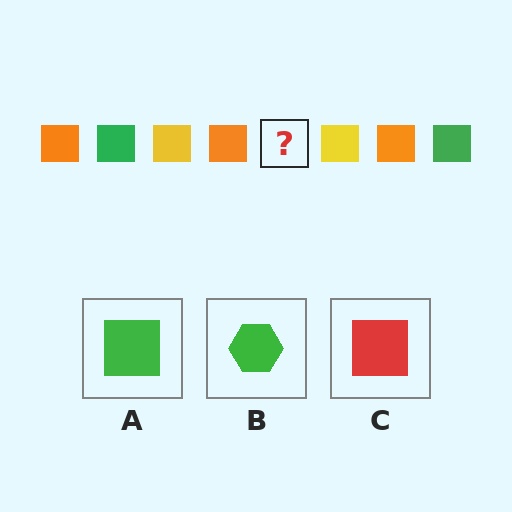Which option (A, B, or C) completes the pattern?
A.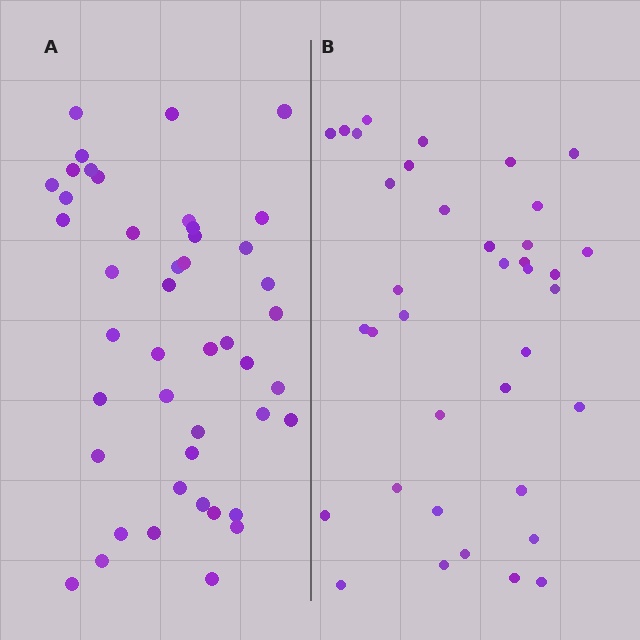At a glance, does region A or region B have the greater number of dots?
Region A (the left region) has more dots.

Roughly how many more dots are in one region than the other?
Region A has roughly 8 or so more dots than region B.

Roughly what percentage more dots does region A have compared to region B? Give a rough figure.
About 20% more.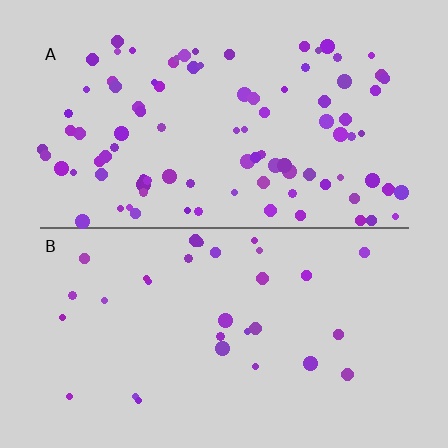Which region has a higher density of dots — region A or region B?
A (the top).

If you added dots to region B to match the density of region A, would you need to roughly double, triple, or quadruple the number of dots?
Approximately triple.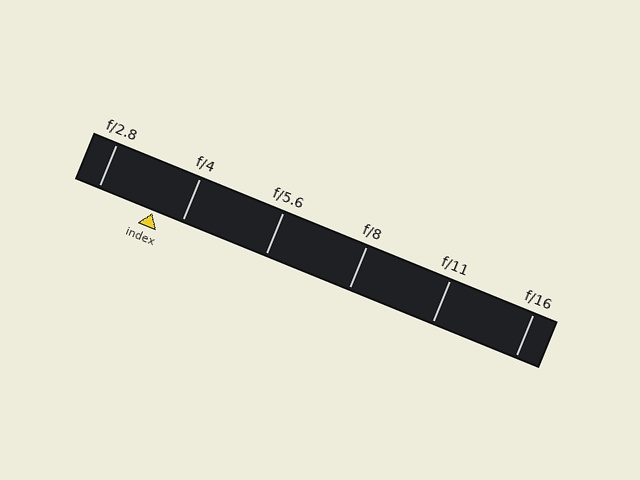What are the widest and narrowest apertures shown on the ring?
The widest aperture shown is f/2.8 and the narrowest is f/16.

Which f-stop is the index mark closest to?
The index mark is closest to f/4.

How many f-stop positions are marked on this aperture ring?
There are 6 f-stop positions marked.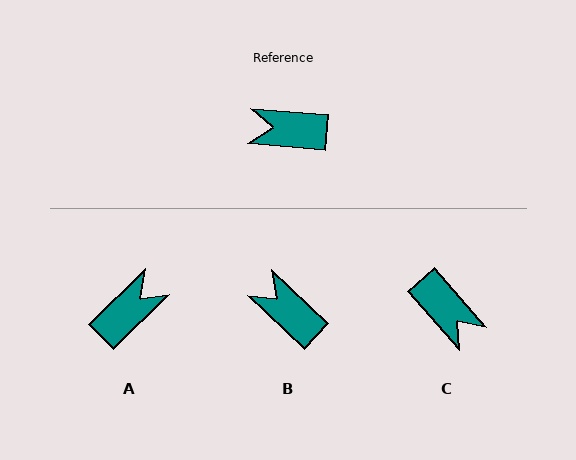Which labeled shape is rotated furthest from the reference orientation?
C, about 136 degrees away.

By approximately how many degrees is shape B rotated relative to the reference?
Approximately 38 degrees clockwise.